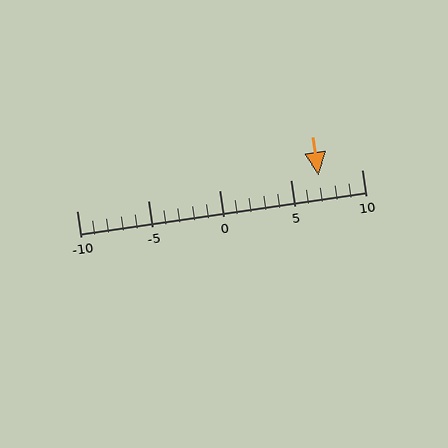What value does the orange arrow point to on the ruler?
The orange arrow points to approximately 7.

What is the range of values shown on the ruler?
The ruler shows values from -10 to 10.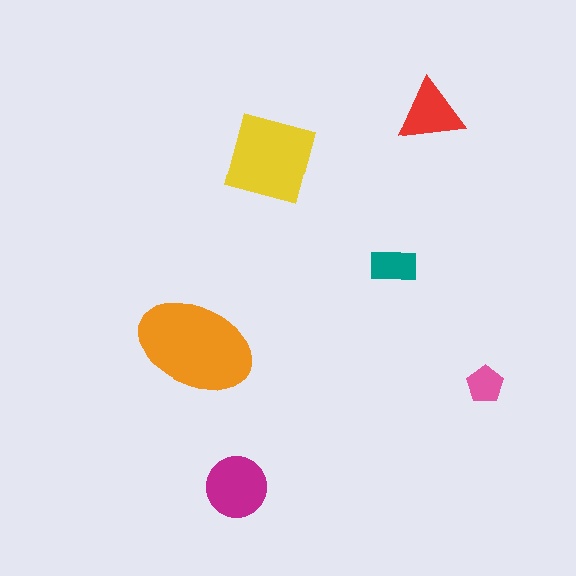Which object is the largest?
The orange ellipse.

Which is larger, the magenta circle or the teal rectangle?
The magenta circle.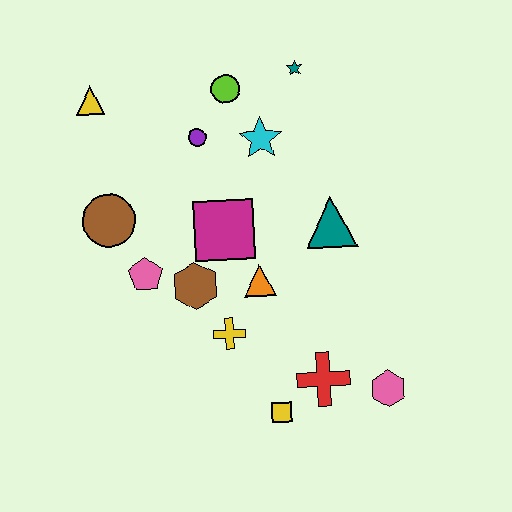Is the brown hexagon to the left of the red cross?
Yes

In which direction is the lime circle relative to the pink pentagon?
The lime circle is above the pink pentagon.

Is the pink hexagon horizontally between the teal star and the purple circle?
No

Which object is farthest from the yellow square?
The yellow triangle is farthest from the yellow square.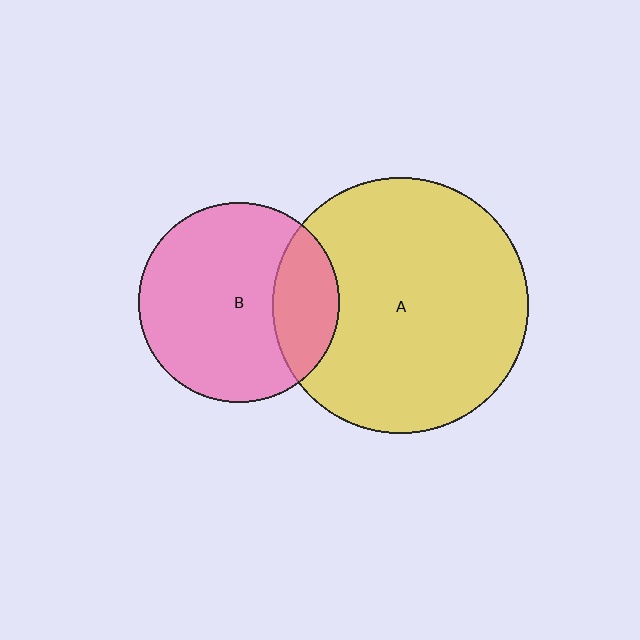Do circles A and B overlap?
Yes.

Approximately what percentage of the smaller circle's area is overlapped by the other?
Approximately 25%.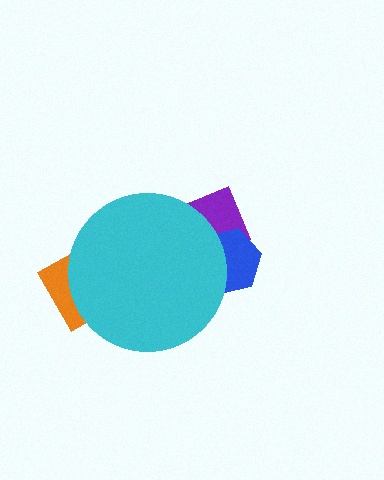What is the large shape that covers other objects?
A cyan circle.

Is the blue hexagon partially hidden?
Yes, the blue hexagon is partially hidden behind the cyan circle.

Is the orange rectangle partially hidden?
Yes, the orange rectangle is partially hidden behind the cyan circle.